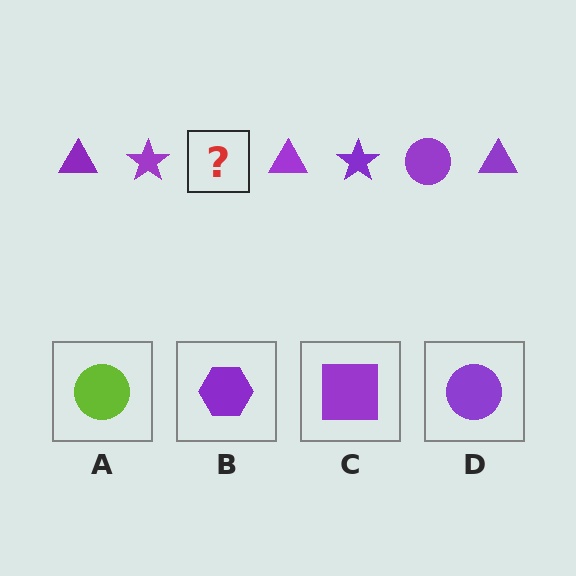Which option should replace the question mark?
Option D.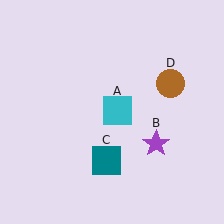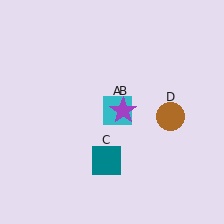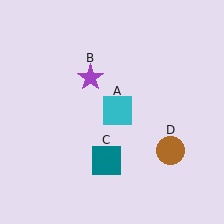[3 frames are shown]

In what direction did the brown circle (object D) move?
The brown circle (object D) moved down.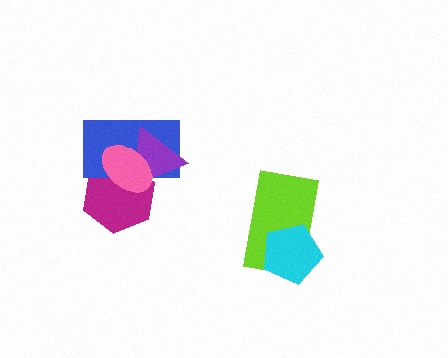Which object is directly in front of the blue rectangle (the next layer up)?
The purple triangle is directly in front of the blue rectangle.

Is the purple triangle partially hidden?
Yes, it is partially covered by another shape.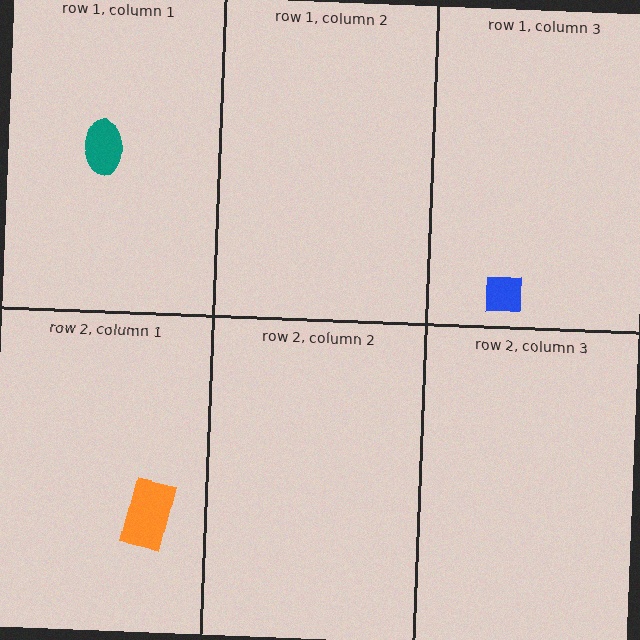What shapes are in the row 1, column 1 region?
The teal ellipse.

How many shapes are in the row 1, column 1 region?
1.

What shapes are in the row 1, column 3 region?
The blue square.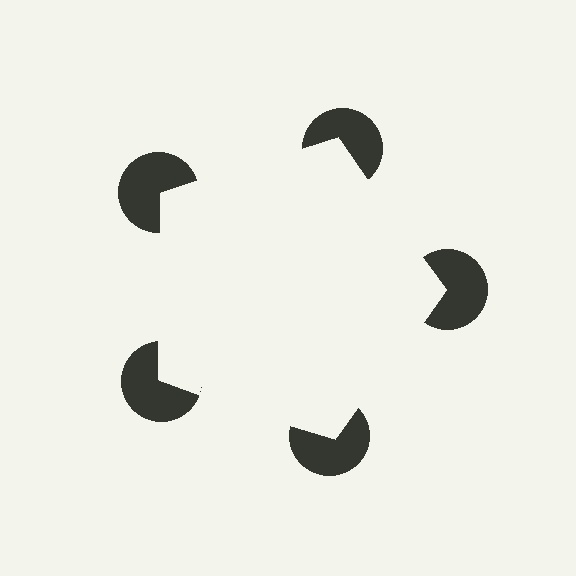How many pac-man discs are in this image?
There are 5 — one at each vertex of the illusory pentagon.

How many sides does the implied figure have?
5 sides.